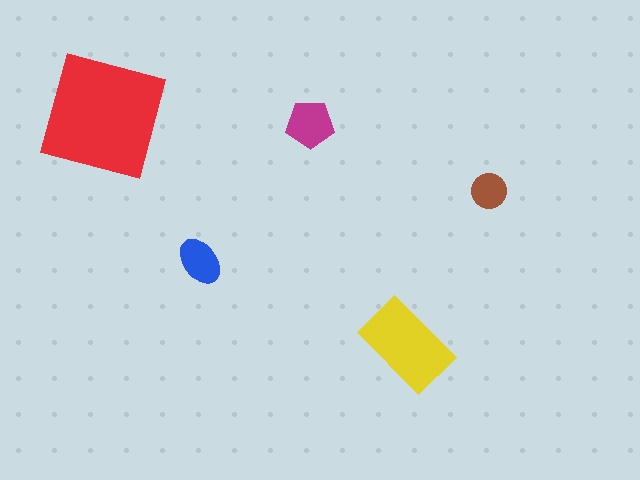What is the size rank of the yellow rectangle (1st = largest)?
2nd.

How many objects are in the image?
There are 5 objects in the image.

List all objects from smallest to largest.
The brown circle, the blue ellipse, the magenta pentagon, the yellow rectangle, the red square.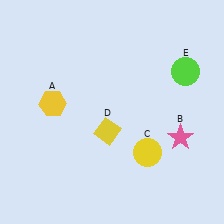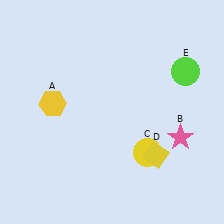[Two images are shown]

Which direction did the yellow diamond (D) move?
The yellow diamond (D) moved right.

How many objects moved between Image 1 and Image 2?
1 object moved between the two images.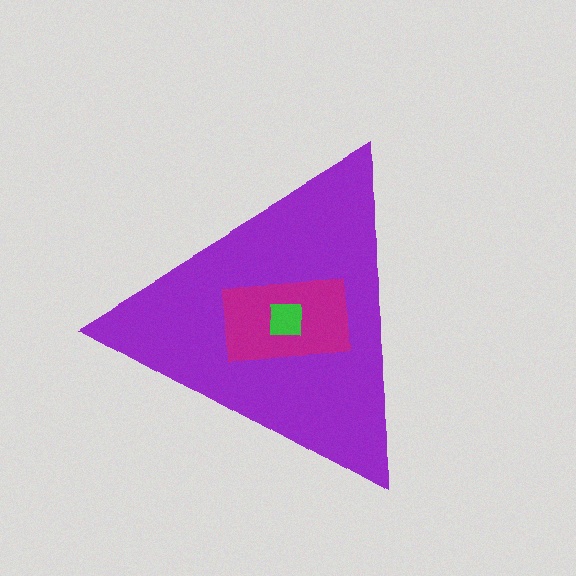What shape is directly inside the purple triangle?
The magenta rectangle.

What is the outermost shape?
The purple triangle.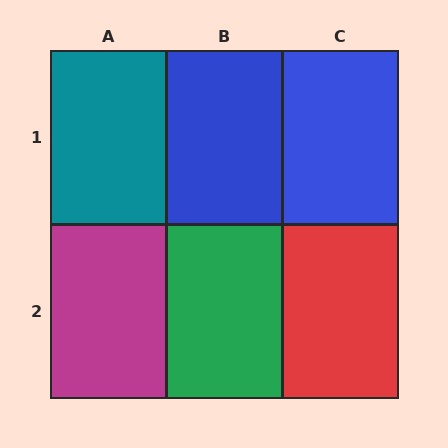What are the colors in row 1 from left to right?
Teal, blue, blue.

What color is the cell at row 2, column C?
Red.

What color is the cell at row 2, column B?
Green.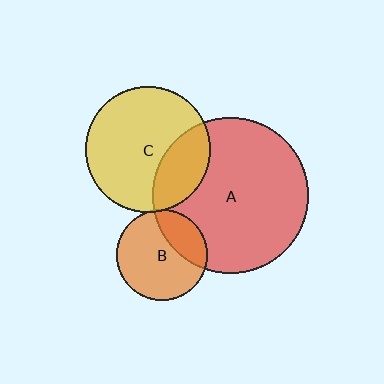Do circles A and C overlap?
Yes.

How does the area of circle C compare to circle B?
Approximately 1.9 times.